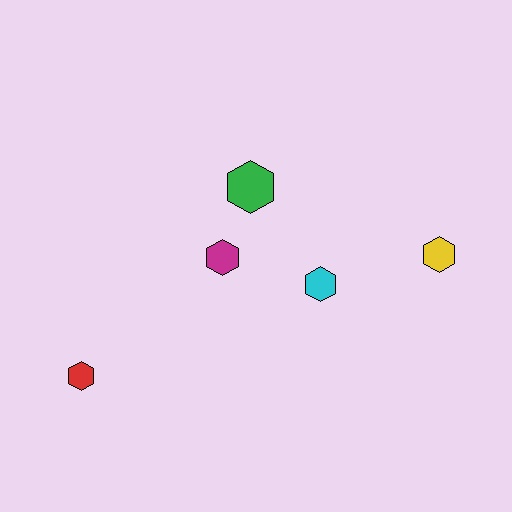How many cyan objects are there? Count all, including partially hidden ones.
There is 1 cyan object.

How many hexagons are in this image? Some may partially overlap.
There are 5 hexagons.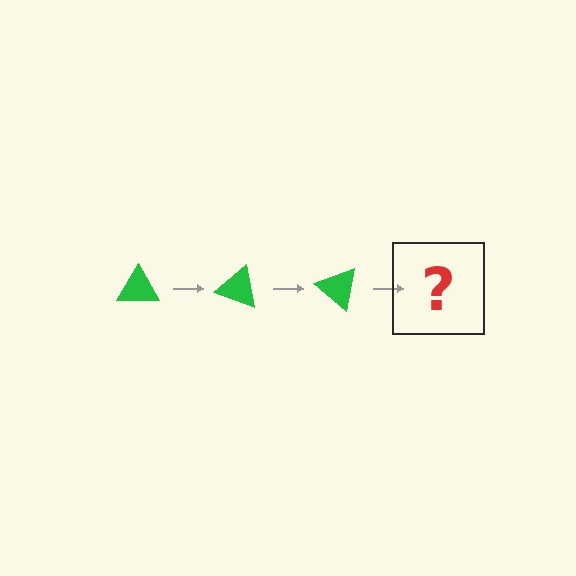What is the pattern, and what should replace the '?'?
The pattern is that the triangle rotates 20 degrees each step. The '?' should be a green triangle rotated 60 degrees.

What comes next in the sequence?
The next element should be a green triangle rotated 60 degrees.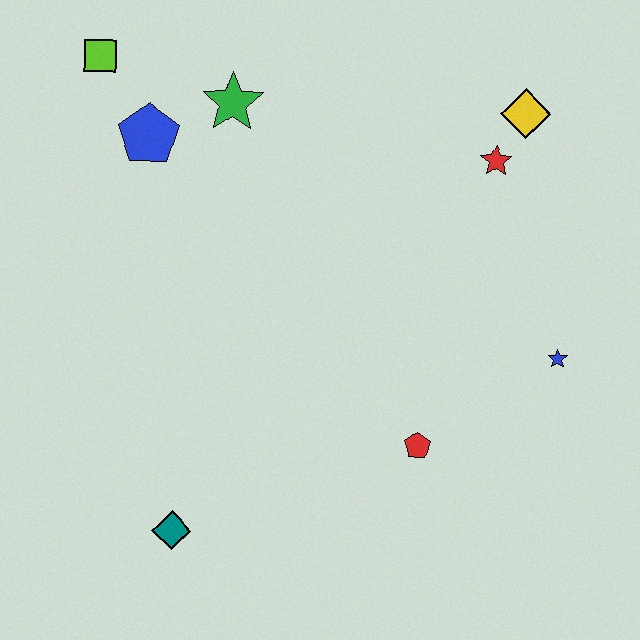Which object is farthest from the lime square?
The blue star is farthest from the lime square.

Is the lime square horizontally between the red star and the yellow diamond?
No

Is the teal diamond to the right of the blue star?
No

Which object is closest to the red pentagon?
The blue star is closest to the red pentagon.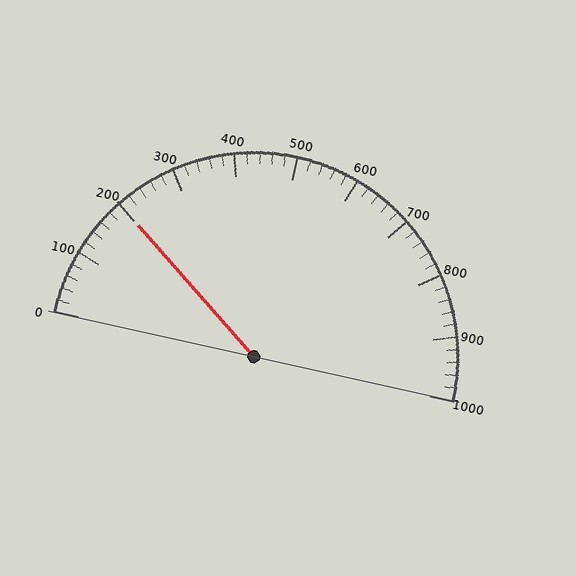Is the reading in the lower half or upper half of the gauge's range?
The reading is in the lower half of the range (0 to 1000).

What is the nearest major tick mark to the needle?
The nearest major tick mark is 200.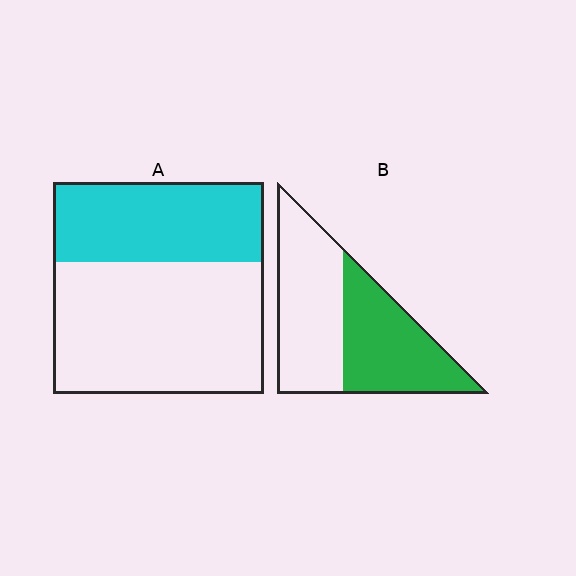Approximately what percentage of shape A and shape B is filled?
A is approximately 40% and B is approximately 50%.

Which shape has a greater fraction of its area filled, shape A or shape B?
Shape B.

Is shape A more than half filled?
No.